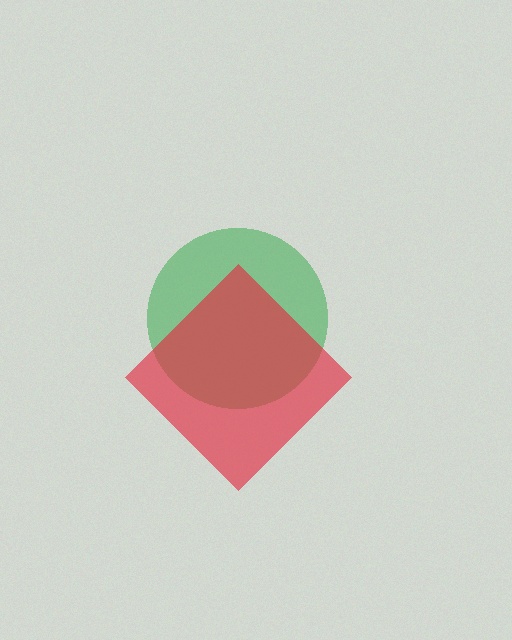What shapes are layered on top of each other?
The layered shapes are: a green circle, a red diamond.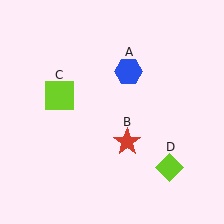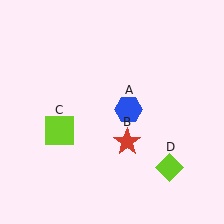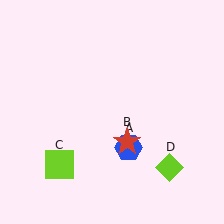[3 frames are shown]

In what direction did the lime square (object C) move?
The lime square (object C) moved down.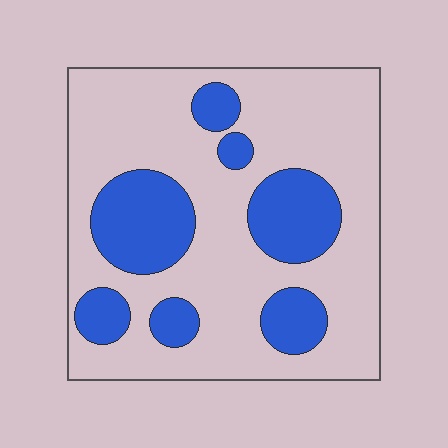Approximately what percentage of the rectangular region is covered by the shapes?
Approximately 30%.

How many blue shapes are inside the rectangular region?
7.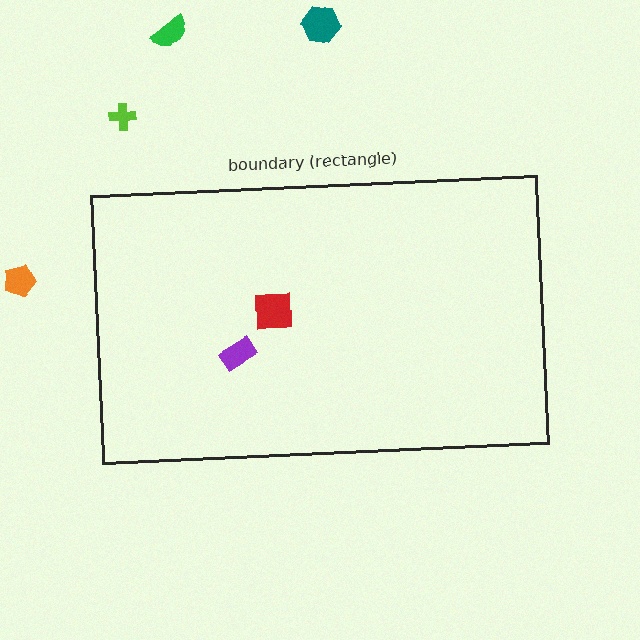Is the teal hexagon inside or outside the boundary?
Outside.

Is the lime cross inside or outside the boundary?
Outside.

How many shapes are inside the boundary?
2 inside, 4 outside.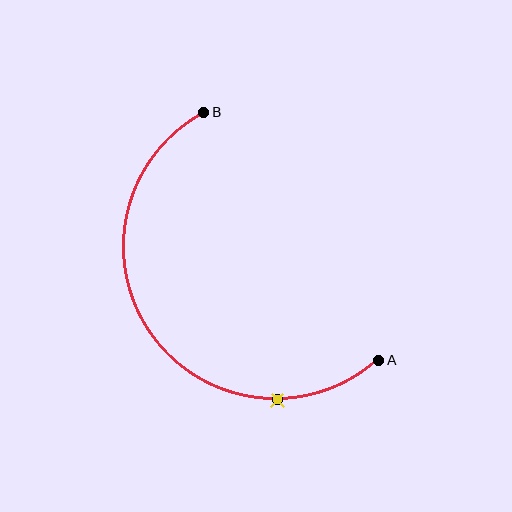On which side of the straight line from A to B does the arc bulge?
The arc bulges below and to the left of the straight line connecting A and B.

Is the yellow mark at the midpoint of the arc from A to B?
No. The yellow mark lies on the arc but is closer to endpoint A. The arc midpoint would be at the point on the curve equidistant along the arc from both A and B.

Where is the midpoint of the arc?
The arc midpoint is the point on the curve farthest from the straight line joining A and B. It sits below and to the left of that line.